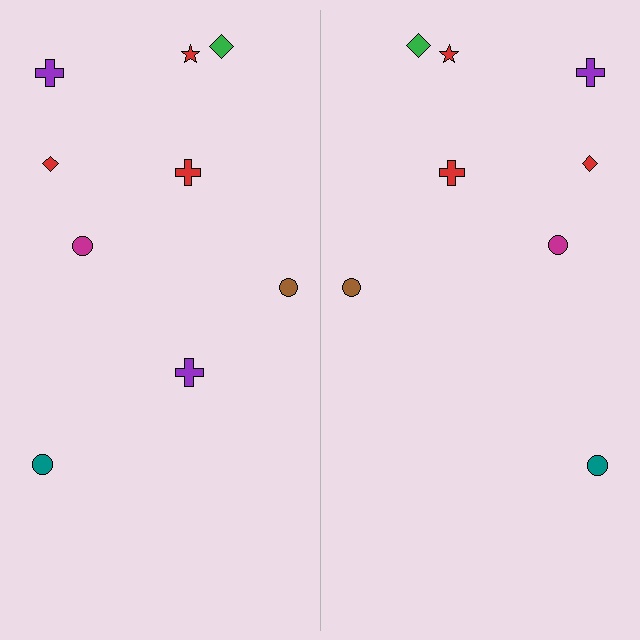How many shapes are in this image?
There are 17 shapes in this image.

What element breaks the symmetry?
A purple cross is missing from the right side.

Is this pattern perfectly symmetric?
No, the pattern is not perfectly symmetric. A purple cross is missing from the right side.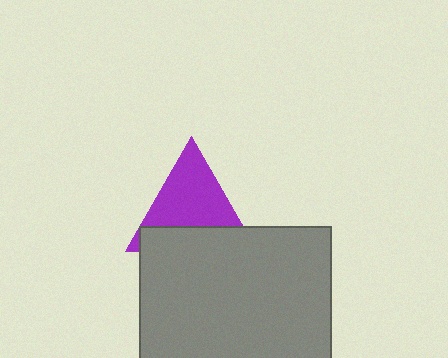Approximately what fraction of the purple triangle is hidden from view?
Roughly 37% of the purple triangle is hidden behind the gray rectangle.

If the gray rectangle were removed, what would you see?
You would see the complete purple triangle.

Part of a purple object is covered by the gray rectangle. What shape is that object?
It is a triangle.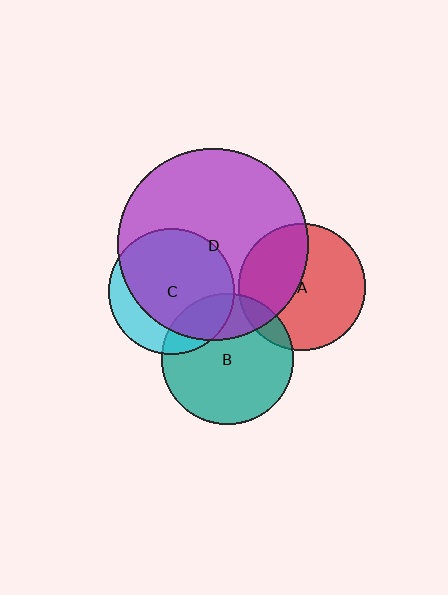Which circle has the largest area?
Circle D (purple).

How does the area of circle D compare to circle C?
Approximately 2.3 times.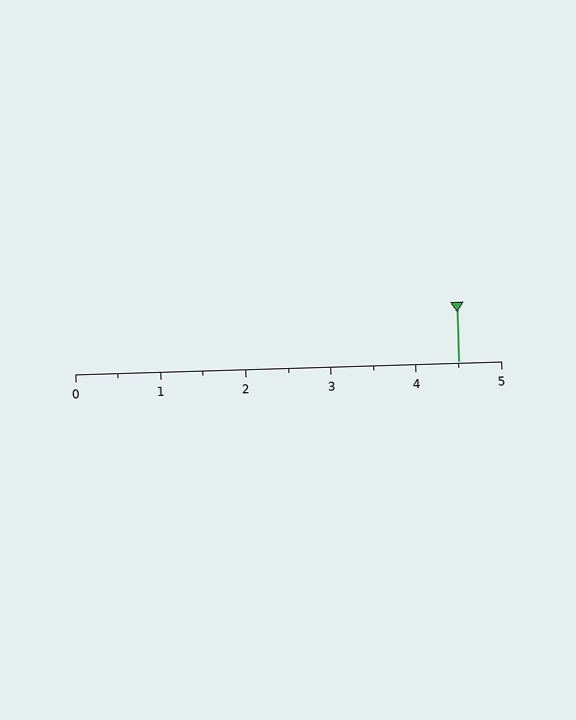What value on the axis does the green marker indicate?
The marker indicates approximately 4.5.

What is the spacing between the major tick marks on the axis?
The major ticks are spaced 1 apart.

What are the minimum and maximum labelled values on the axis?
The axis runs from 0 to 5.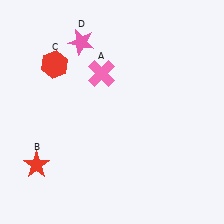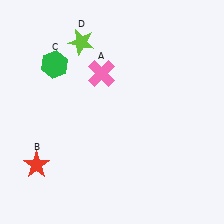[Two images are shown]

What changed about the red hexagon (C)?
In Image 1, C is red. In Image 2, it changed to green.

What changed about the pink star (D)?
In Image 1, D is pink. In Image 2, it changed to lime.